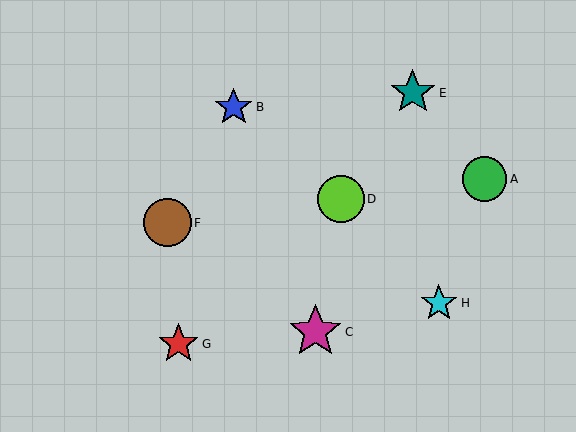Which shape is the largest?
The magenta star (labeled C) is the largest.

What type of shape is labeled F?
Shape F is a brown circle.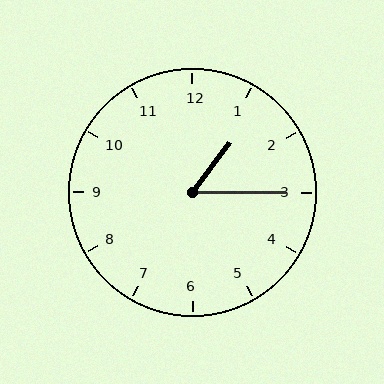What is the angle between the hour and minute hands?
Approximately 52 degrees.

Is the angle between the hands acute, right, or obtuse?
It is acute.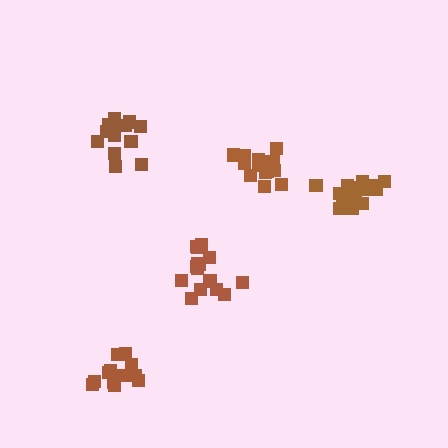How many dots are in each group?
Group 1: 15 dots, Group 2: 15 dots, Group 3: 17 dots, Group 4: 13 dots, Group 5: 15 dots (75 total).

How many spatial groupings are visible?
There are 5 spatial groupings.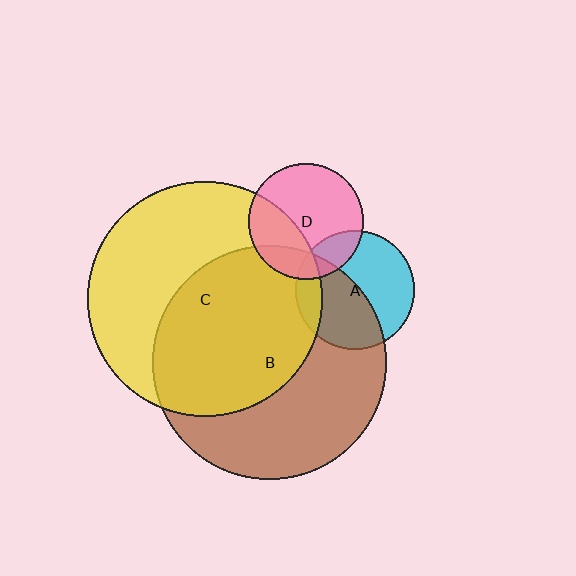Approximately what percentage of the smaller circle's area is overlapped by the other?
Approximately 15%.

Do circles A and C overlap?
Yes.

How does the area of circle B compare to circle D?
Approximately 4.1 times.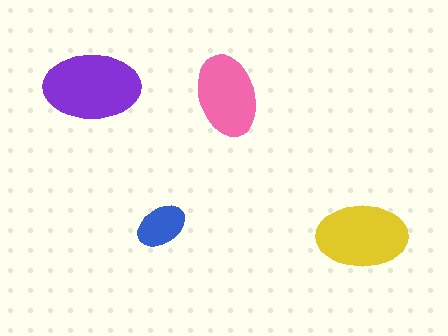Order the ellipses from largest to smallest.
the purple one, the yellow one, the pink one, the blue one.